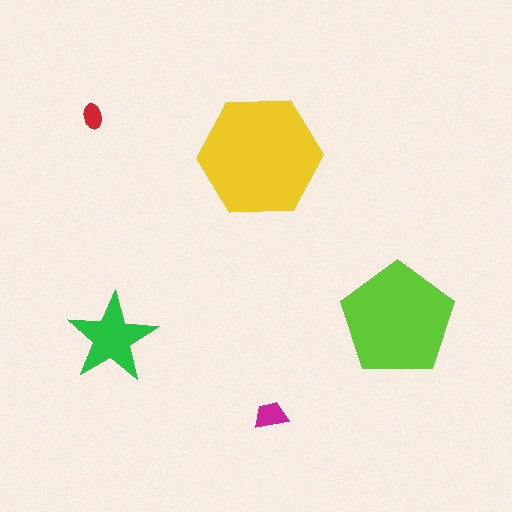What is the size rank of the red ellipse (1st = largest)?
5th.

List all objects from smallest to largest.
The red ellipse, the magenta trapezoid, the green star, the lime pentagon, the yellow hexagon.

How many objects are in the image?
There are 5 objects in the image.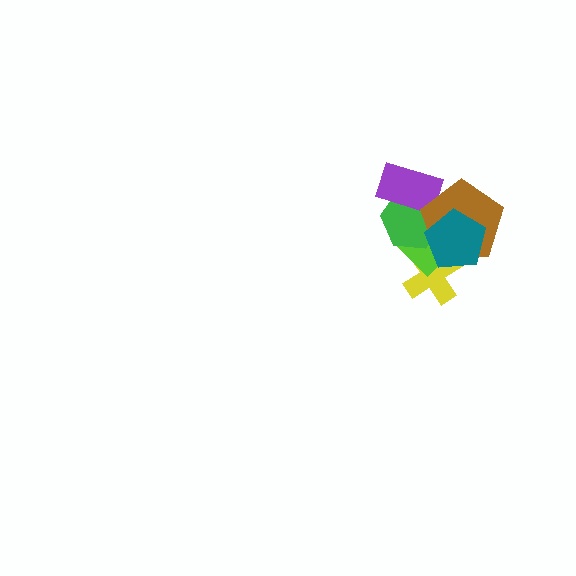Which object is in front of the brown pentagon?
The teal pentagon is in front of the brown pentagon.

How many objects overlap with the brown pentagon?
5 objects overlap with the brown pentagon.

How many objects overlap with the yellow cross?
3 objects overlap with the yellow cross.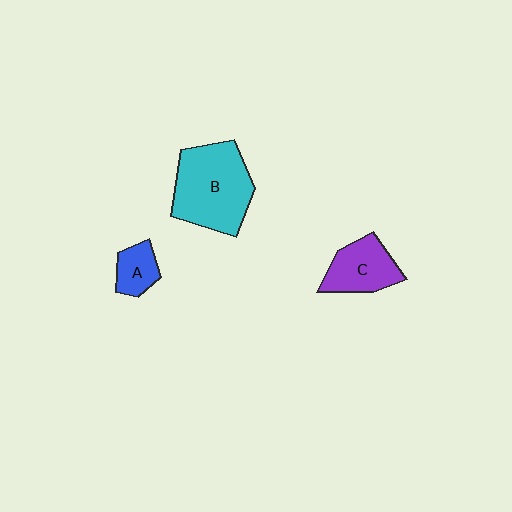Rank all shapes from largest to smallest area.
From largest to smallest: B (cyan), C (purple), A (blue).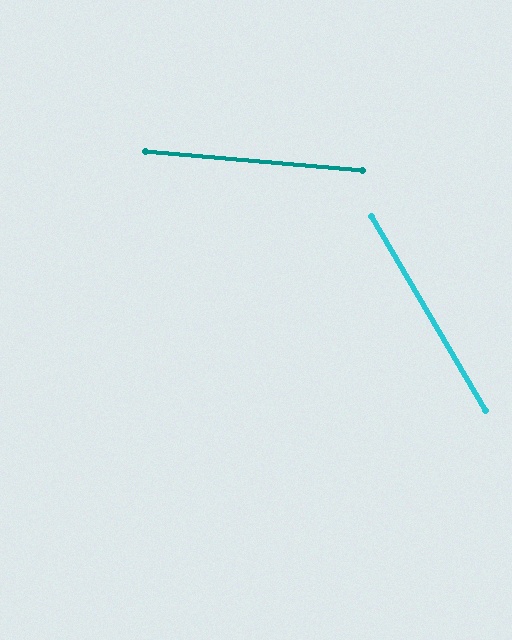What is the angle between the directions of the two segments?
Approximately 54 degrees.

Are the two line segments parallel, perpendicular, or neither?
Neither parallel nor perpendicular — they differ by about 54°.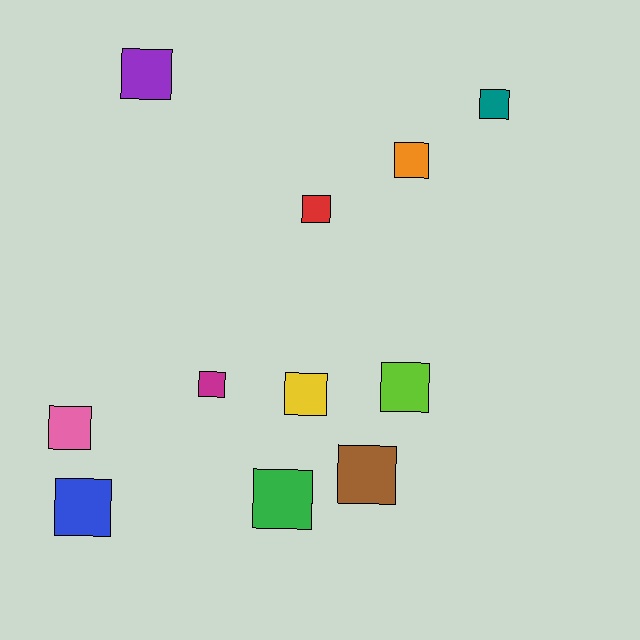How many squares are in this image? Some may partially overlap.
There are 11 squares.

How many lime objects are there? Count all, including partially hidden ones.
There is 1 lime object.